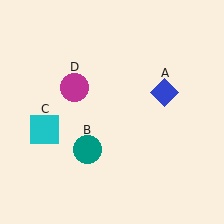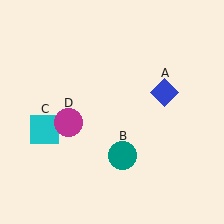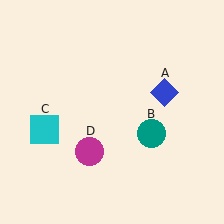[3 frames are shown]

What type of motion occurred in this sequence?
The teal circle (object B), magenta circle (object D) rotated counterclockwise around the center of the scene.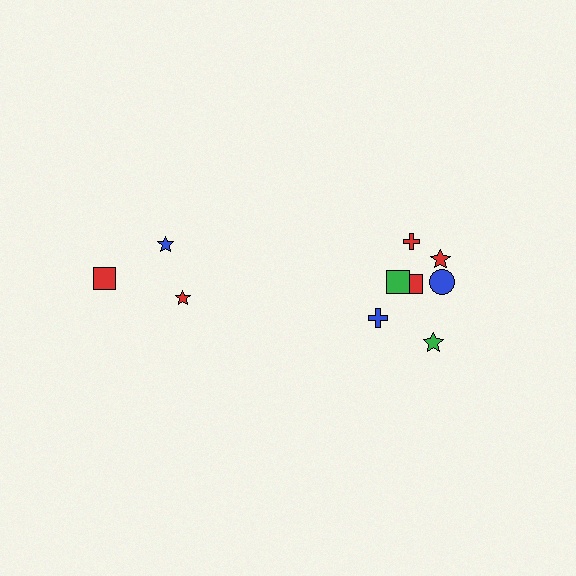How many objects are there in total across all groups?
There are 10 objects.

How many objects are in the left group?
There are 3 objects.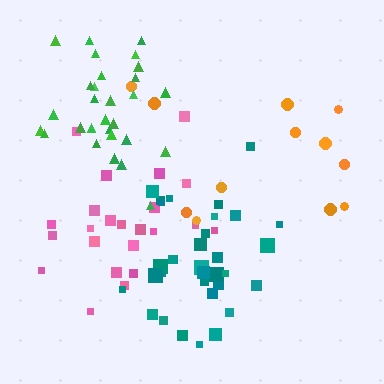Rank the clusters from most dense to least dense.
teal, green, pink, orange.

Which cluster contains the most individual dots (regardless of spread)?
Teal (33).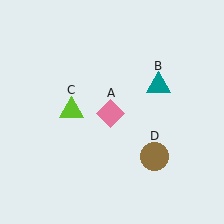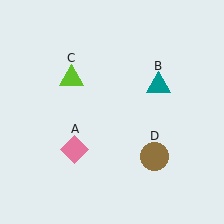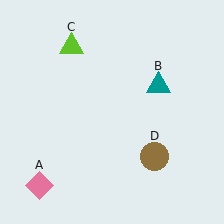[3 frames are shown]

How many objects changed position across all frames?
2 objects changed position: pink diamond (object A), lime triangle (object C).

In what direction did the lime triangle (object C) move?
The lime triangle (object C) moved up.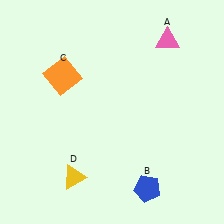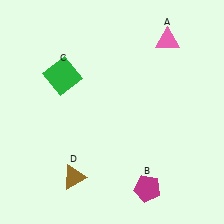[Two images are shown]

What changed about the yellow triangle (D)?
In Image 1, D is yellow. In Image 2, it changed to brown.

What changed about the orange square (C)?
In Image 1, C is orange. In Image 2, it changed to green.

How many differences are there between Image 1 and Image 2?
There are 3 differences between the two images.